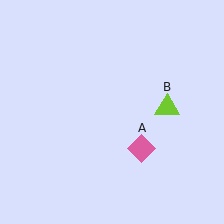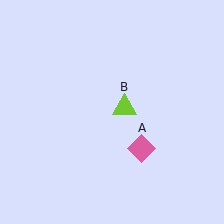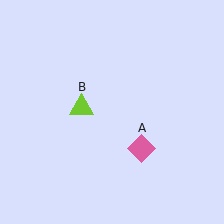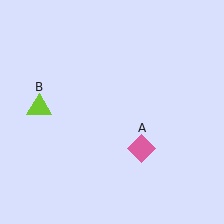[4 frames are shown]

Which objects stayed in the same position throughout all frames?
Pink diamond (object A) remained stationary.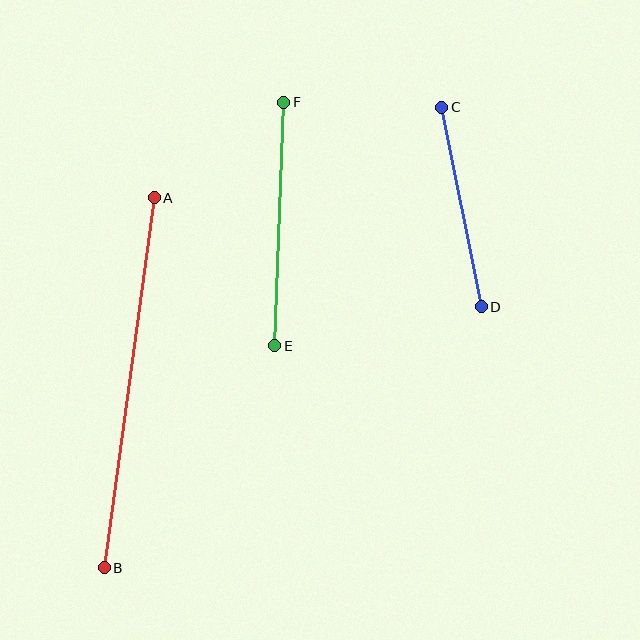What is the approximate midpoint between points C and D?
The midpoint is at approximately (462, 207) pixels.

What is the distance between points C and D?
The distance is approximately 204 pixels.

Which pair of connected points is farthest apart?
Points A and B are farthest apart.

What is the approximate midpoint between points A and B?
The midpoint is at approximately (129, 383) pixels.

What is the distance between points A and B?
The distance is approximately 374 pixels.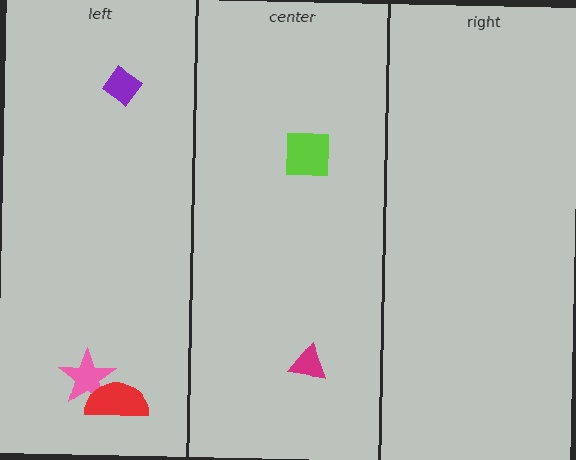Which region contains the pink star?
The left region.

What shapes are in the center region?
The lime square, the magenta triangle.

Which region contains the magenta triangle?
The center region.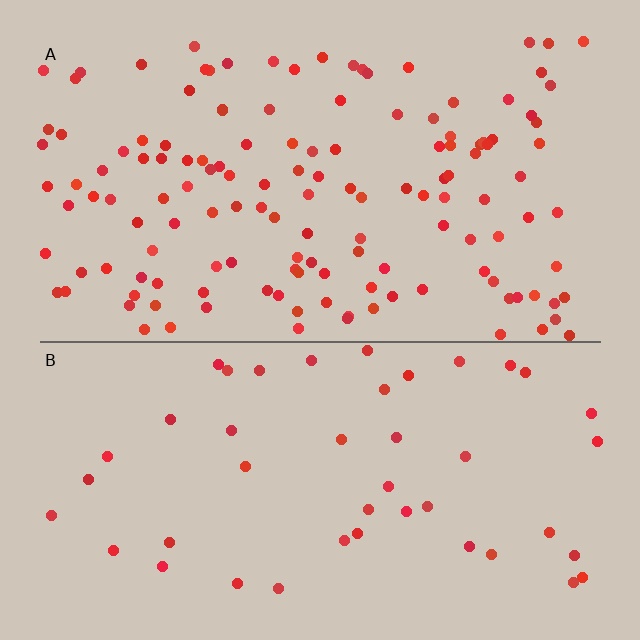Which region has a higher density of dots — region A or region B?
A (the top).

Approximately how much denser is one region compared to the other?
Approximately 3.1× — region A over region B.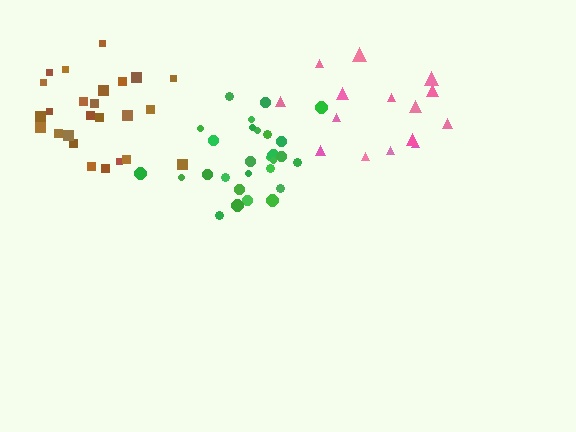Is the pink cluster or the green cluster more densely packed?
Green.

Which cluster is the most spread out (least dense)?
Pink.